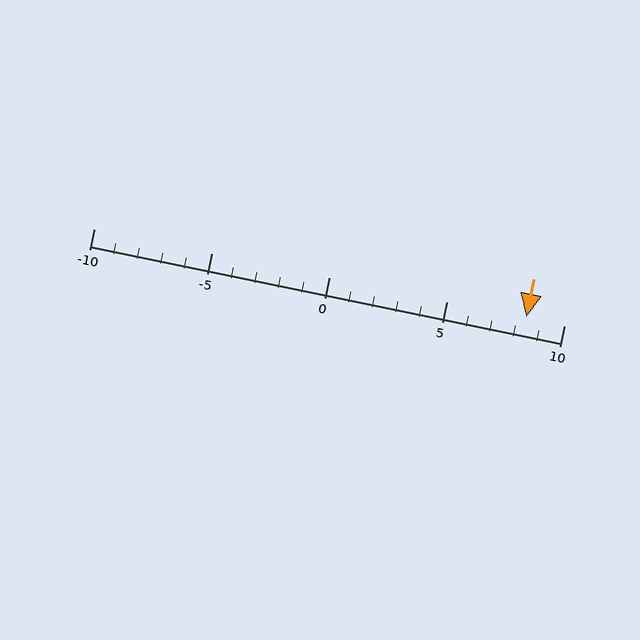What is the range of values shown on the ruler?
The ruler shows values from -10 to 10.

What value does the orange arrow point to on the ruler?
The orange arrow points to approximately 8.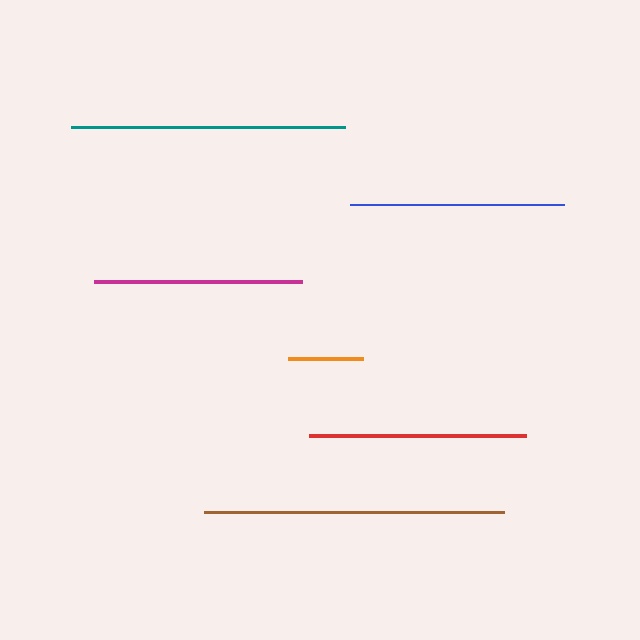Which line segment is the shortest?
The orange line is the shortest at approximately 74 pixels.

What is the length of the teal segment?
The teal segment is approximately 275 pixels long.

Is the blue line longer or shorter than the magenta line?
The blue line is longer than the magenta line.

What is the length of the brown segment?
The brown segment is approximately 300 pixels long.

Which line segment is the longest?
The brown line is the longest at approximately 300 pixels.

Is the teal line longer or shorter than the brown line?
The brown line is longer than the teal line.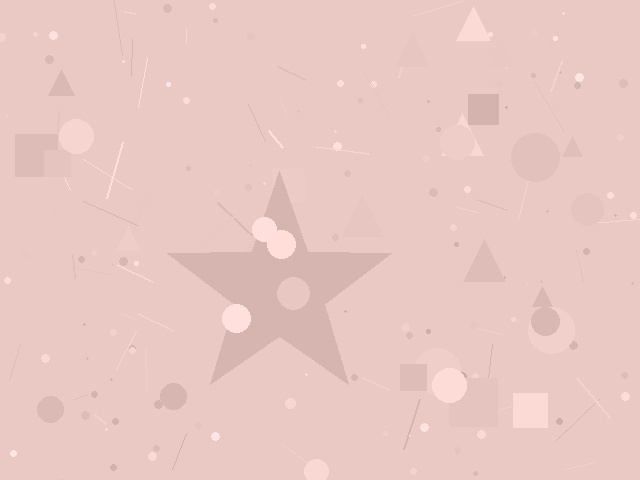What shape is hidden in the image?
A star is hidden in the image.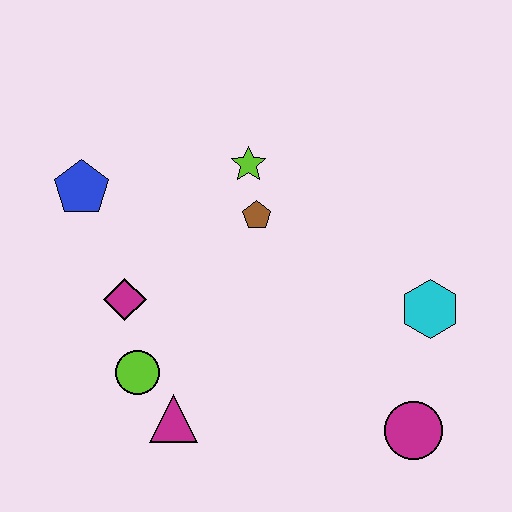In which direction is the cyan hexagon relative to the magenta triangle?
The cyan hexagon is to the right of the magenta triangle.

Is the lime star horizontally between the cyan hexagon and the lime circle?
Yes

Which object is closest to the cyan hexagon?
The magenta circle is closest to the cyan hexagon.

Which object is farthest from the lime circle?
The cyan hexagon is farthest from the lime circle.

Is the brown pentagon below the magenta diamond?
No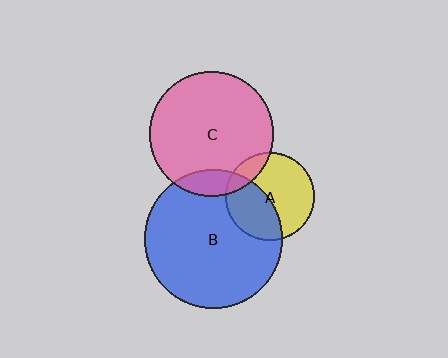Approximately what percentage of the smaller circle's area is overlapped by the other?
Approximately 40%.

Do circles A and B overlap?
Yes.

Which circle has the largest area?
Circle B (blue).